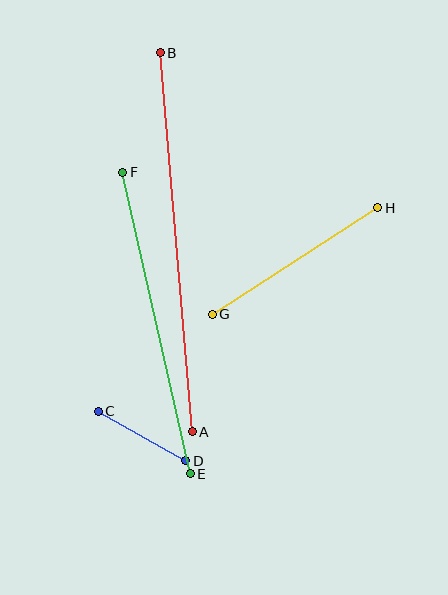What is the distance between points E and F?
The distance is approximately 309 pixels.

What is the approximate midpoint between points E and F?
The midpoint is at approximately (157, 323) pixels.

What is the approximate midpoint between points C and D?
The midpoint is at approximately (142, 436) pixels.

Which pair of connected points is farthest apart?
Points A and B are farthest apart.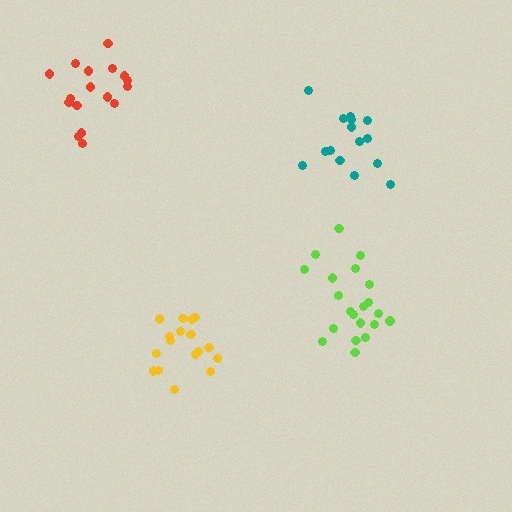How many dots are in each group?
Group 1: 17 dots, Group 2: 17 dots, Group 3: 21 dots, Group 4: 15 dots (70 total).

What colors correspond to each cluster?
The clusters are colored: red, yellow, lime, teal.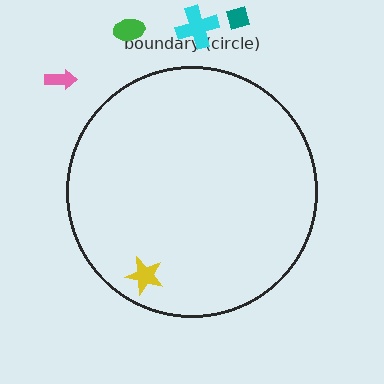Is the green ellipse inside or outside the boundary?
Outside.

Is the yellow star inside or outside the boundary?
Inside.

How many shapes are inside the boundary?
1 inside, 4 outside.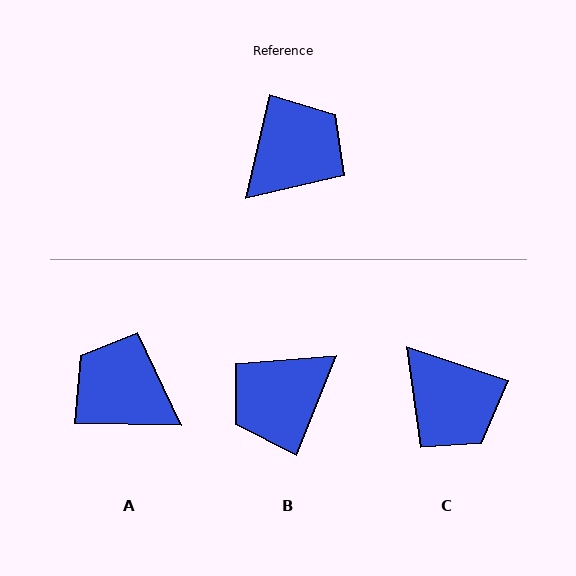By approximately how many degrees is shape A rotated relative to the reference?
Approximately 102 degrees counter-clockwise.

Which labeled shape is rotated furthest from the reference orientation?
B, about 171 degrees away.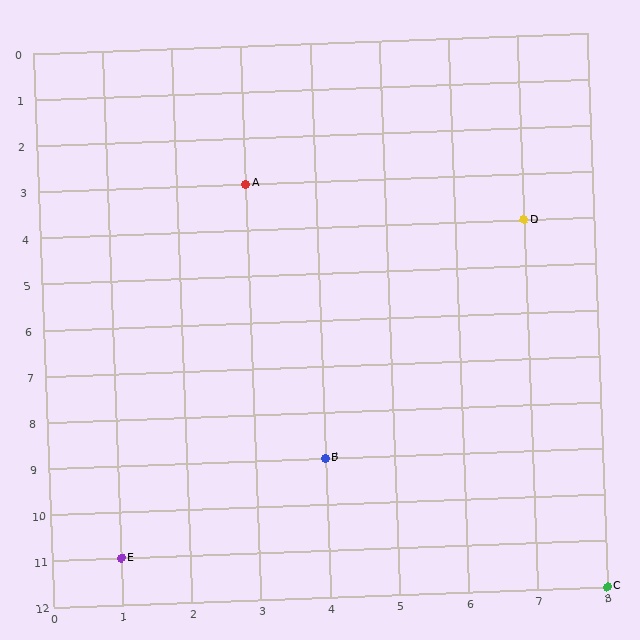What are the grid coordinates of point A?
Point A is at grid coordinates (3, 3).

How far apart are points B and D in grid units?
Points B and D are 3 columns and 5 rows apart (about 5.8 grid units diagonally).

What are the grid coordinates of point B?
Point B is at grid coordinates (4, 9).